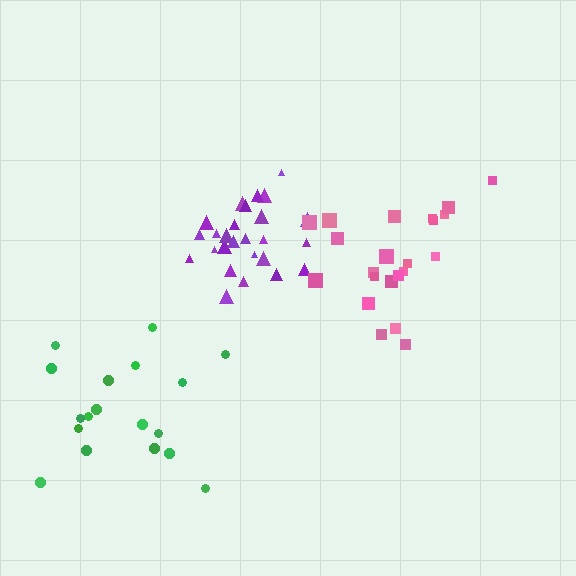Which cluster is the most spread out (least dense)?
Green.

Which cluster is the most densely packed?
Purple.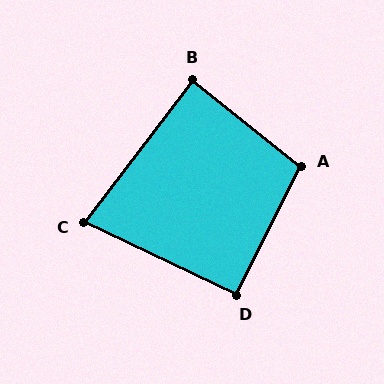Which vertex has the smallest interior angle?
C, at approximately 78 degrees.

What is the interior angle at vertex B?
Approximately 89 degrees (approximately right).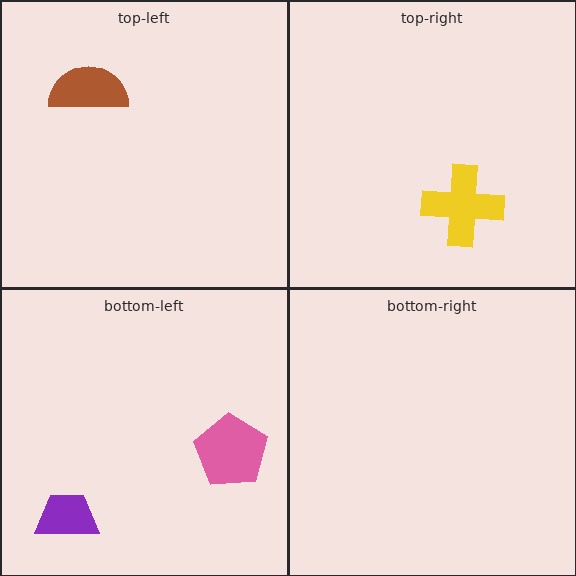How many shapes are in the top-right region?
1.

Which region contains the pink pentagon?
The bottom-left region.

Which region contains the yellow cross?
The top-right region.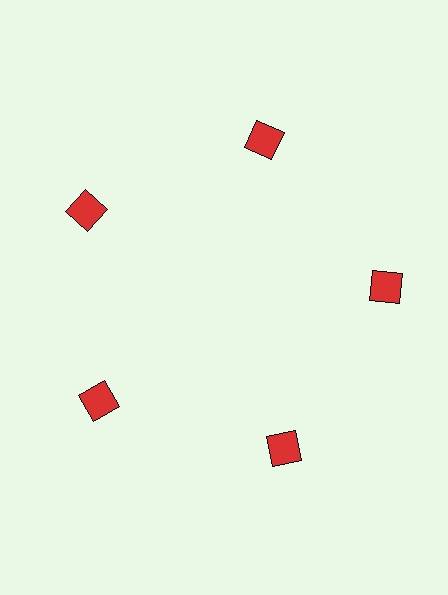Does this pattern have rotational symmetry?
Yes, this pattern has 5-fold rotational symmetry. It looks the same after rotating 72 degrees around the center.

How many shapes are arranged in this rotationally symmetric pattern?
There are 5 shapes, arranged in 5 groups of 1.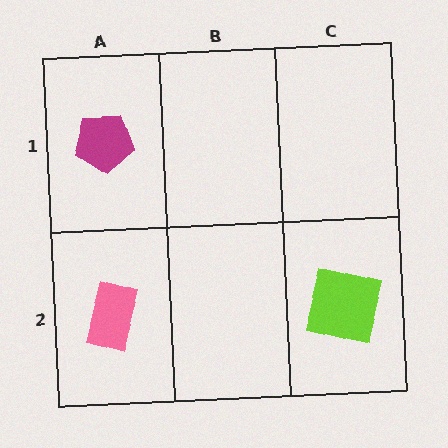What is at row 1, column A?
A magenta pentagon.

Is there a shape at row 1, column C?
No, that cell is empty.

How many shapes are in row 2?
2 shapes.